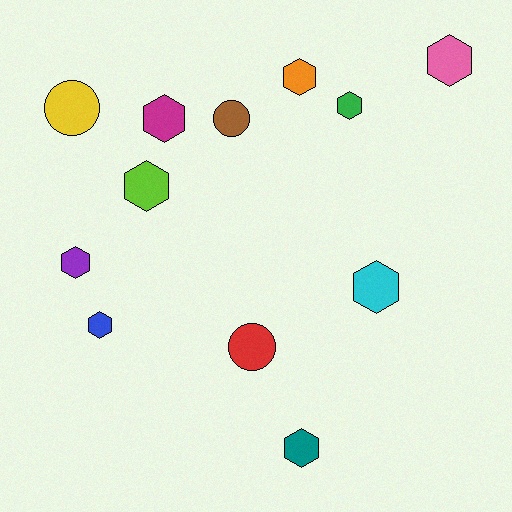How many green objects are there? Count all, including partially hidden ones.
There is 1 green object.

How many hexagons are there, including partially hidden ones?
There are 9 hexagons.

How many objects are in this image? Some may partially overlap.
There are 12 objects.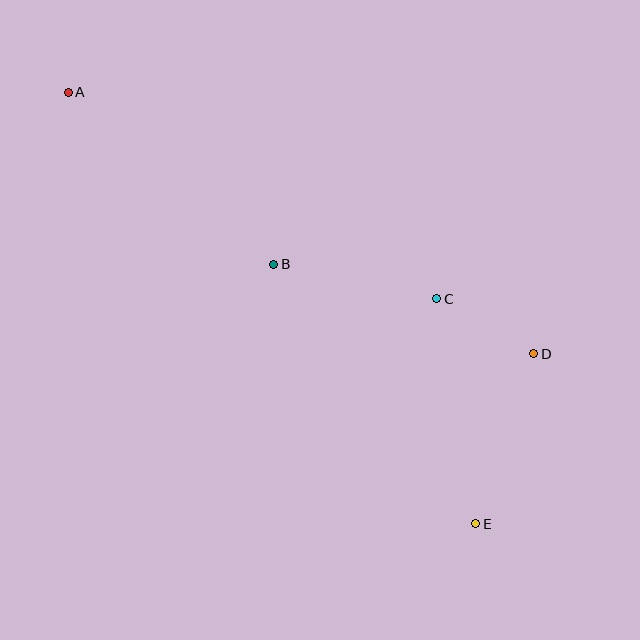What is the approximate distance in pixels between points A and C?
The distance between A and C is approximately 422 pixels.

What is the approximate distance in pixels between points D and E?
The distance between D and E is approximately 180 pixels.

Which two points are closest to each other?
Points C and D are closest to each other.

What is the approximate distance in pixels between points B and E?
The distance between B and E is approximately 329 pixels.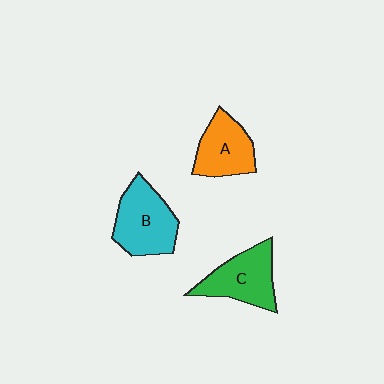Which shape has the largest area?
Shape B (cyan).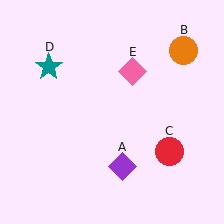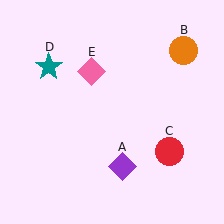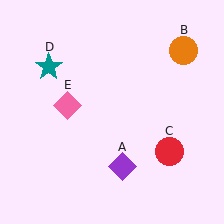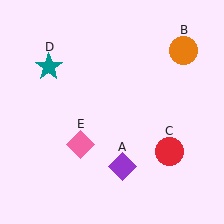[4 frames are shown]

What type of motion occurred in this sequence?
The pink diamond (object E) rotated counterclockwise around the center of the scene.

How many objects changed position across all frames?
1 object changed position: pink diamond (object E).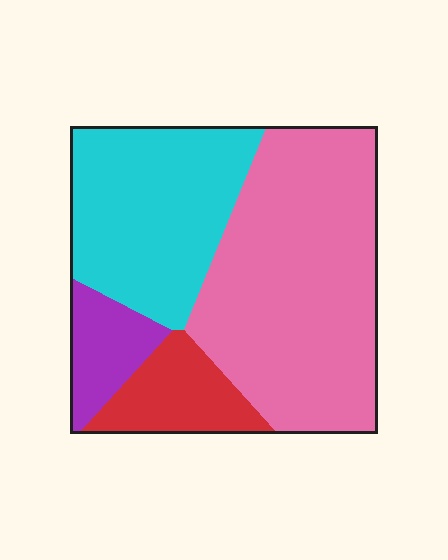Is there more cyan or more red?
Cyan.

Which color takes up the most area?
Pink, at roughly 50%.